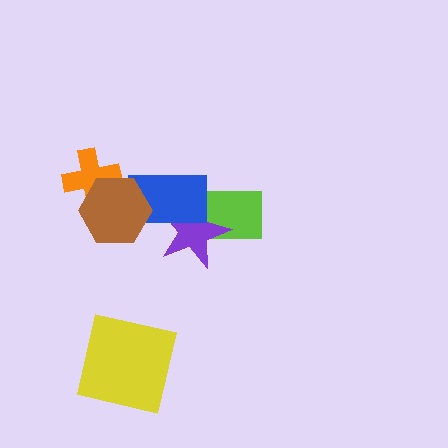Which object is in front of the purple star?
The blue rectangle is in front of the purple star.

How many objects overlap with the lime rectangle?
2 objects overlap with the lime rectangle.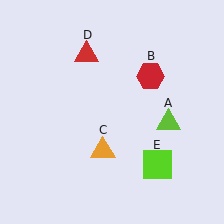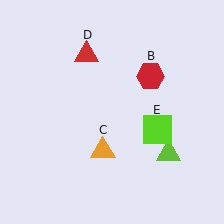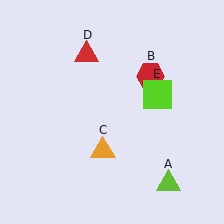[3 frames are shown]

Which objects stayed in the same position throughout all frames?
Red hexagon (object B) and orange triangle (object C) and red triangle (object D) remained stationary.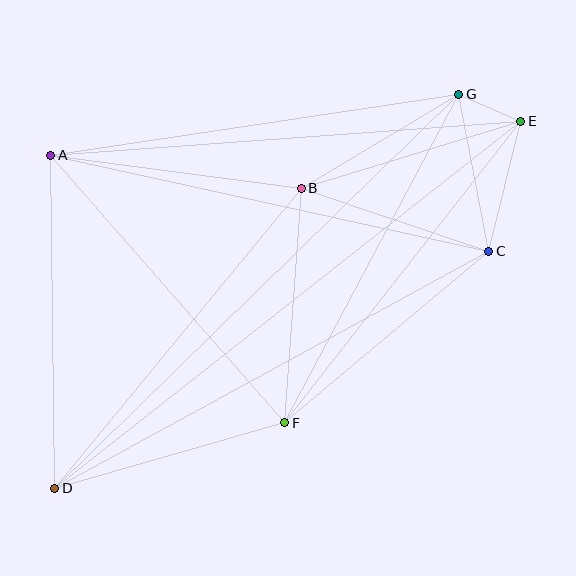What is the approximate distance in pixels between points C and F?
The distance between C and F is approximately 267 pixels.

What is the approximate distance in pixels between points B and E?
The distance between B and E is approximately 229 pixels.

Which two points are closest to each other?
Points E and G are closest to each other.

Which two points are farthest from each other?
Points D and E are farthest from each other.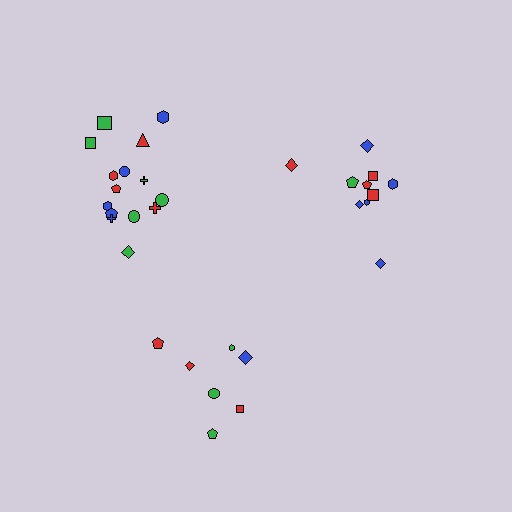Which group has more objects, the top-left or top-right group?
The top-left group.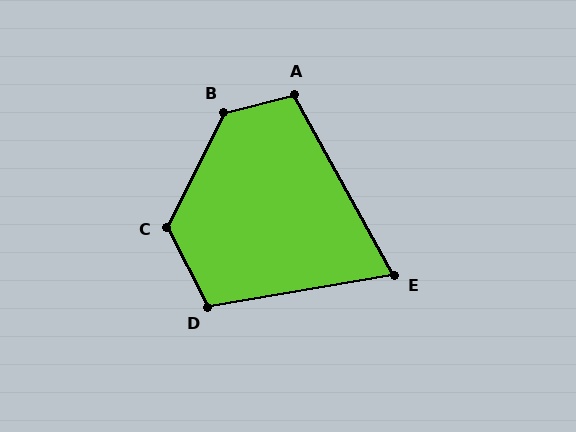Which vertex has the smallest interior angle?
E, at approximately 71 degrees.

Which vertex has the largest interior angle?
B, at approximately 131 degrees.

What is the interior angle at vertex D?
Approximately 107 degrees (obtuse).